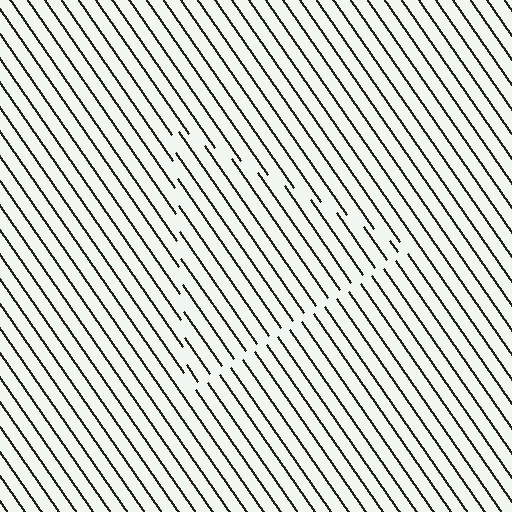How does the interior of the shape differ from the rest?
The interior of the shape contains the same grating, shifted by half a period — the contour is defined by the phase discontinuity where line-ends from the inner and outer gratings abut.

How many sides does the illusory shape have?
3 sides — the line-ends trace a triangle.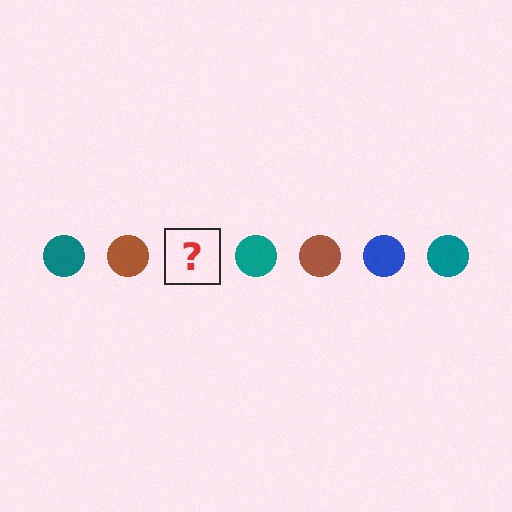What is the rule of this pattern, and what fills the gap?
The rule is that the pattern cycles through teal, brown, blue circles. The gap should be filled with a blue circle.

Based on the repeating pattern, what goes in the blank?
The blank should be a blue circle.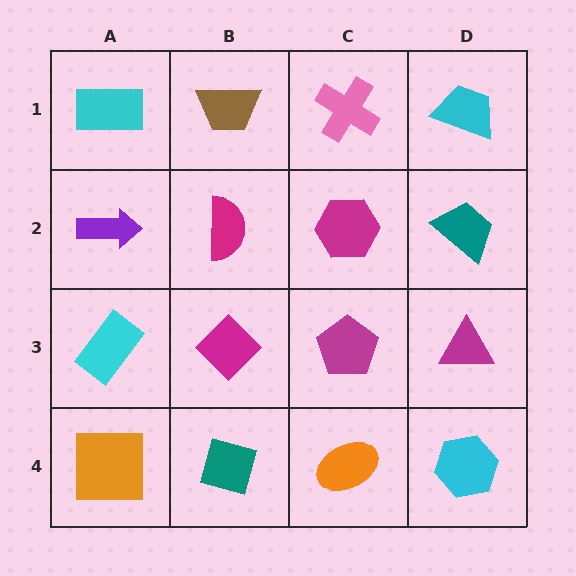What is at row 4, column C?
An orange ellipse.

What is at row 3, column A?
A cyan rectangle.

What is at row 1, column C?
A pink cross.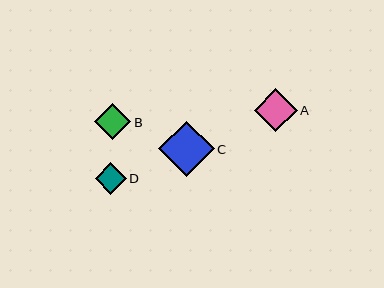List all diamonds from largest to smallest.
From largest to smallest: C, A, B, D.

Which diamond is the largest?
Diamond C is the largest with a size of approximately 55 pixels.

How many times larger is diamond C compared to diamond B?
Diamond C is approximately 1.5 times the size of diamond B.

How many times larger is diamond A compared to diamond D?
Diamond A is approximately 1.4 times the size of diamond D.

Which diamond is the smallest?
Diamond D is the smallest with a size of approximately 31 pixels.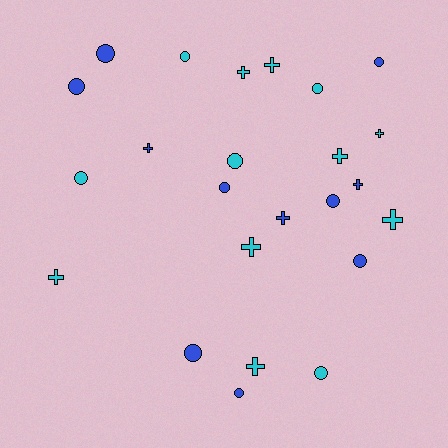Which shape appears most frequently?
Circle, with 13 objects.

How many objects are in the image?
There are 24 objects.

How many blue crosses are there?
There are 3 blue crosses.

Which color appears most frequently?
Cyan, with 13 objects.